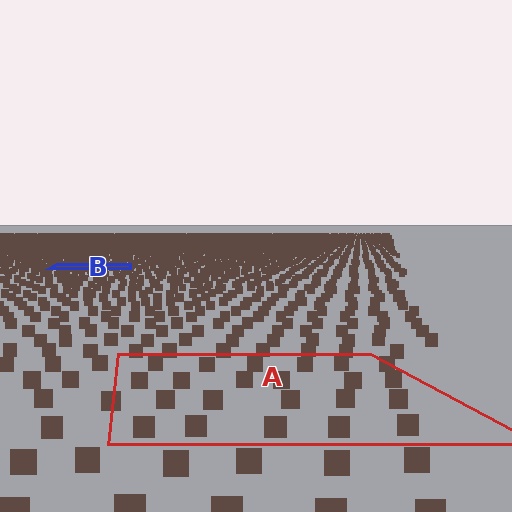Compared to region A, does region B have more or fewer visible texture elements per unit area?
Region B has more texture elements per unit area — they are packed more densely because it is farther away.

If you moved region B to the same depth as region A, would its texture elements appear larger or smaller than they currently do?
They would appear larger. At a closer depth, the same texture elements are projected at a bigger on-screen size.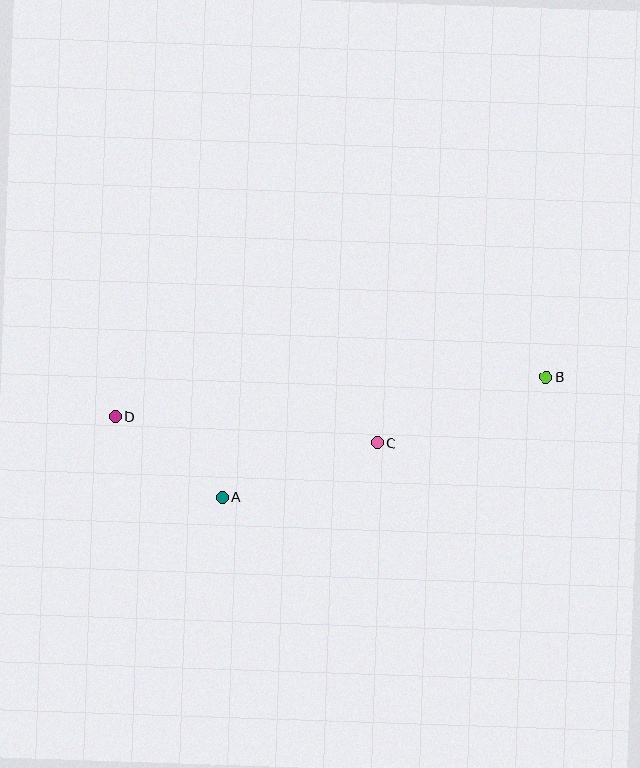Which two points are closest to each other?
Points A and D are closest to each other.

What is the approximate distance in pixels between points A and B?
The distance between A and B is approximately 346 pixels.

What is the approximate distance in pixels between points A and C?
The distance between A and C is approximately 165 pixels.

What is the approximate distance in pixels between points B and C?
The distance between B and C is approximately 181 pixels.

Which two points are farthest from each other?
Points B and D are farthest from each other.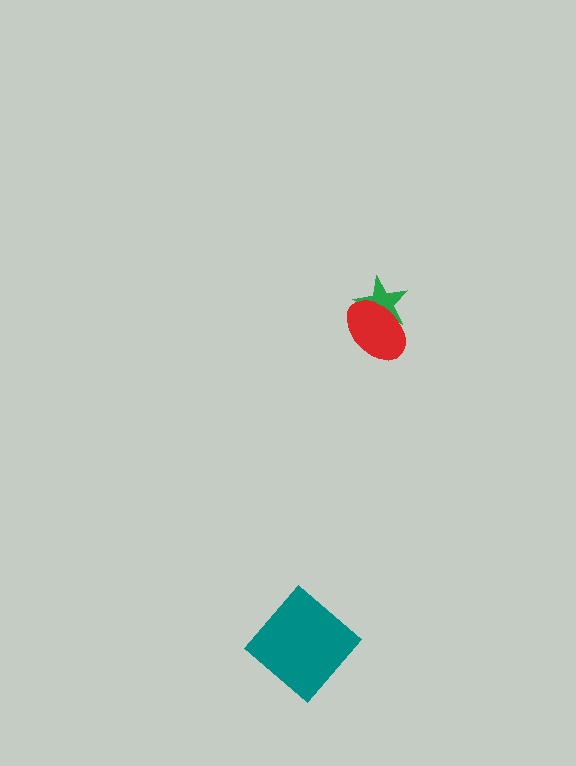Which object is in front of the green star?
The red ellipse is in front of the green star.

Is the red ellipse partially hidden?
No, no other shape covers it.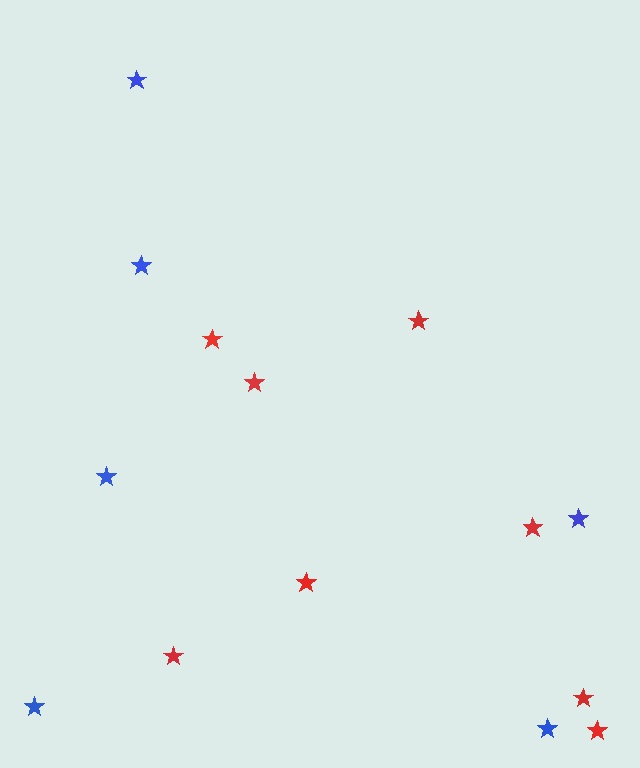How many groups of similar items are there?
There are 2 groups: one group of red stars (8) and one group of blue stars (6).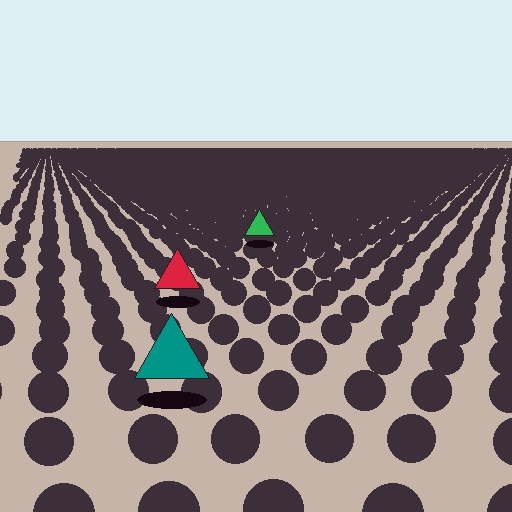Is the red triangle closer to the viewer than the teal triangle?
No. The teal triangle is closer — you can tell from the texture gradient: the ground texture is coarser near it.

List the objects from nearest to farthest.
From nearest to farthest: the teal triangle, the red triangle, the green triangle.